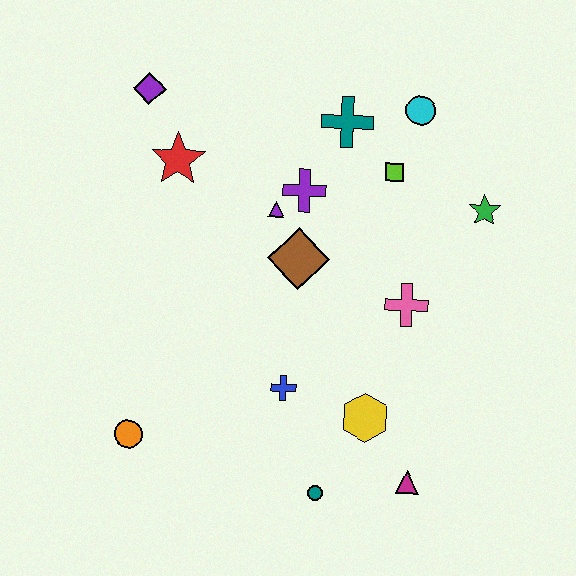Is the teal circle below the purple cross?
Yes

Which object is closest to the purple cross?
The purple triangle is closest to the purple cross.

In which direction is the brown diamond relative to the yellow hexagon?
The brown diamond is above the yellow hexagon.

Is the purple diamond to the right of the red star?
No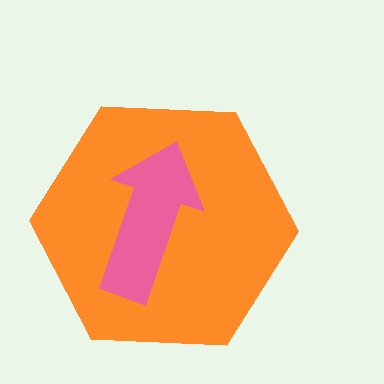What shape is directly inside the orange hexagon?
The pink arrow.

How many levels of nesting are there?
2.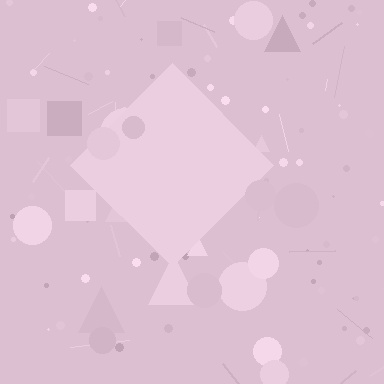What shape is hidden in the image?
A diamond is hidden in the image.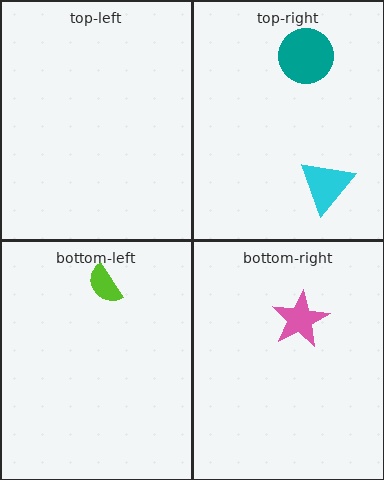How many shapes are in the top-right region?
2.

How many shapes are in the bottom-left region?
1.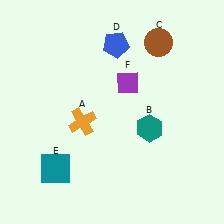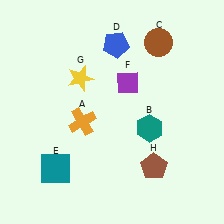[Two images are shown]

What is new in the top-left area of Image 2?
A yellow star (G) was added in the top-left area of Image 2.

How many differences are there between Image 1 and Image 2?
There are 2 differences between the two images.